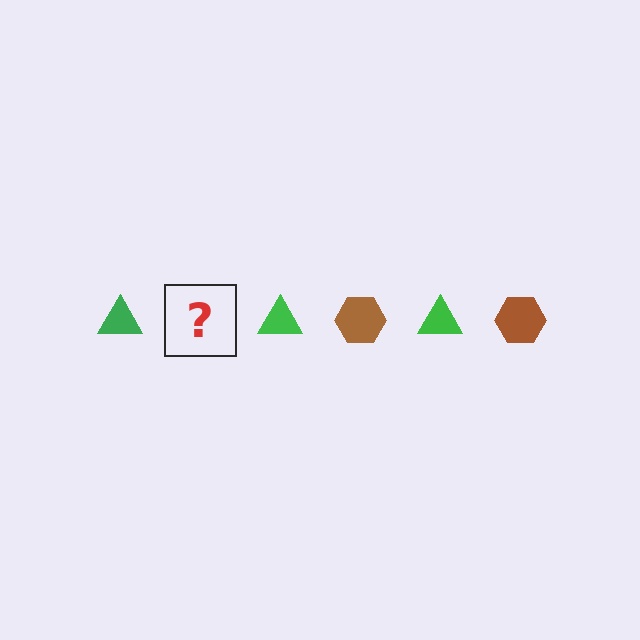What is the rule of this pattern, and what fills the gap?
The rule is that the pattern alternates between green triangle and brown hexagon. The gap should be filled with a brown hexagon.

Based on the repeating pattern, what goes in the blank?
The blank should be a brown hexagon.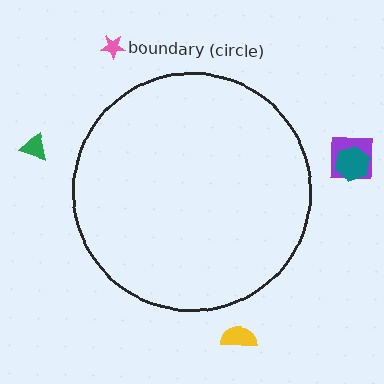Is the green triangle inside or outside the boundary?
Outside.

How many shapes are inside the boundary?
0 inside, 5 outside.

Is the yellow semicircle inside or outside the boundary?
Outside.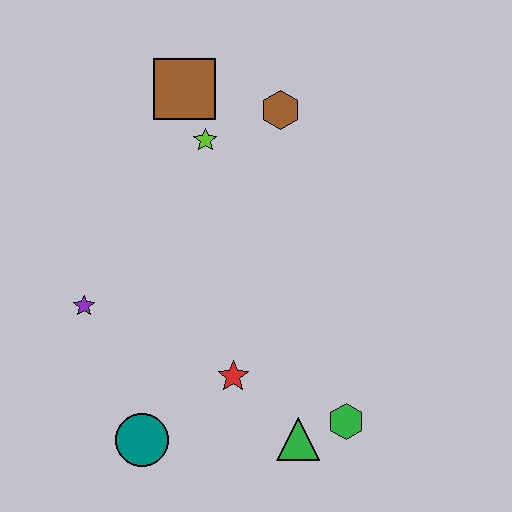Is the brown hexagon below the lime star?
No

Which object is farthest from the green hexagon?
The brown square is farthest from the green hexagon.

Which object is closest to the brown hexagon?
The lime star is closest to the brown hexagon.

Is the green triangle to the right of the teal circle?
Yes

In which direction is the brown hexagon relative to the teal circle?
The brown hexagon is above the teal circle.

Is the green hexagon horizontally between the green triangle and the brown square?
No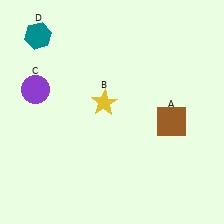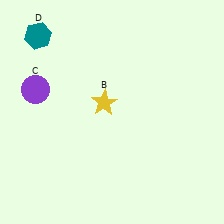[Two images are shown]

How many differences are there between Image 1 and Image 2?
There is 1 difference between the two images.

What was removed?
The brown square (A) was removed in Image 2.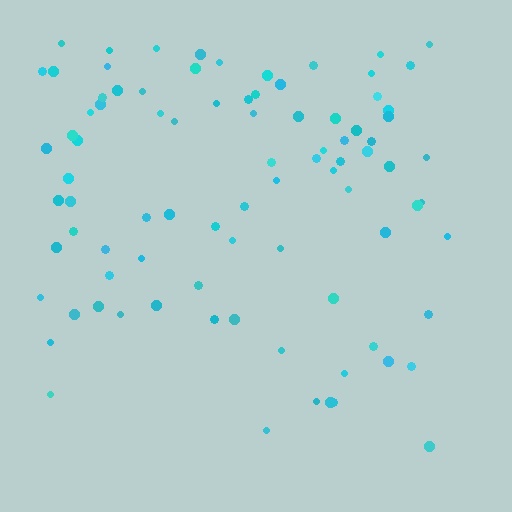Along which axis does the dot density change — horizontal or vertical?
Vertical.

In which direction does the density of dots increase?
From bottom to top, with the top side densest.